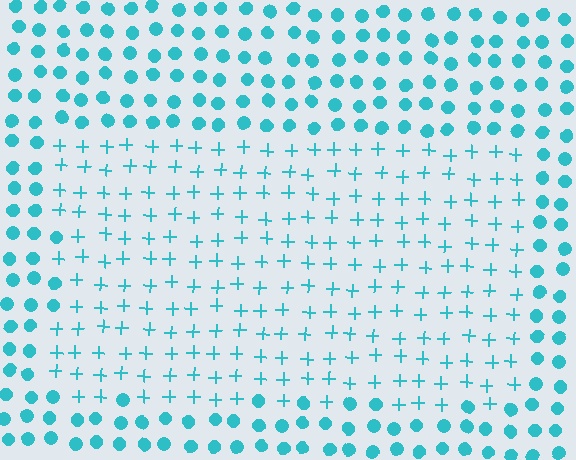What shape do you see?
I see a rectangle.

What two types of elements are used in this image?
The image uses plus signs inside the rectangle region and circles outside it.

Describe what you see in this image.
The image is filled with small cyan elements arranged in a uniform grid. A rectangle-shaped region contains plus signs, while the surrounding area contains circles. The boundary is defined purely by the change in element shape.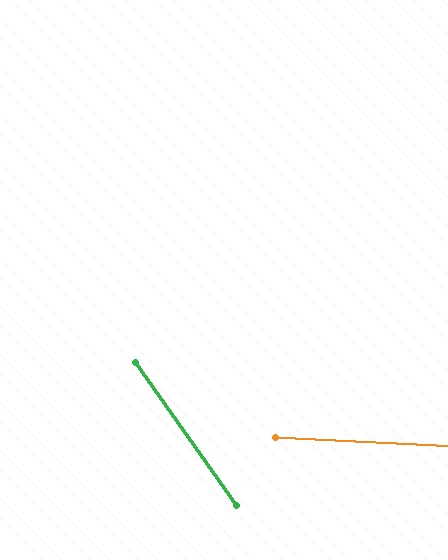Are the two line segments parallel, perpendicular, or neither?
Neither parallel nor perpendicular — they differ by about 52°.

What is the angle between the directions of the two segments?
Approximately 52 degrees.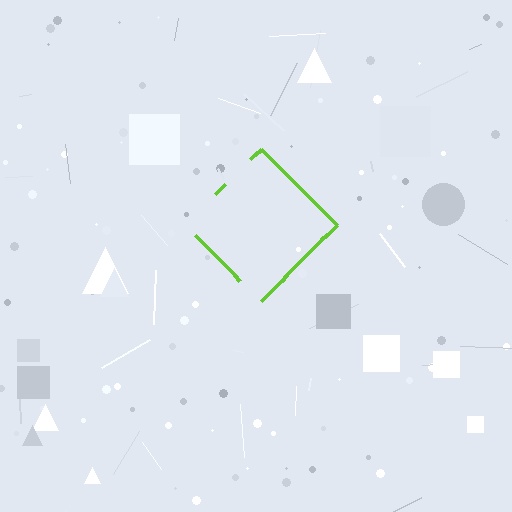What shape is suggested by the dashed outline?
The dashed outline suggests a diamond.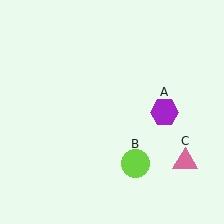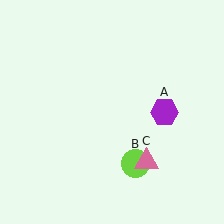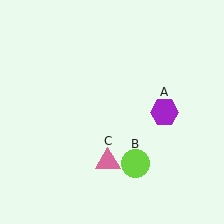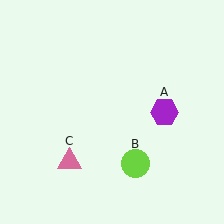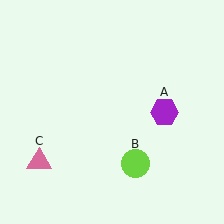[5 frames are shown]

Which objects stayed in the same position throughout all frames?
Purple hexagon (object A) and lime circle (object B) remained stationary.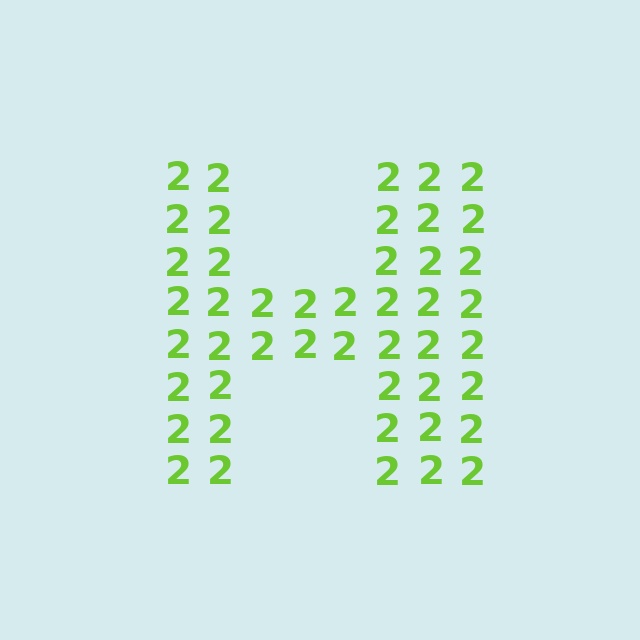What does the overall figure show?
The overall figure shows the letter H.